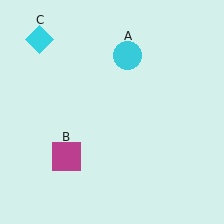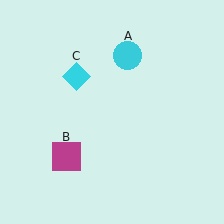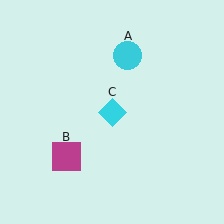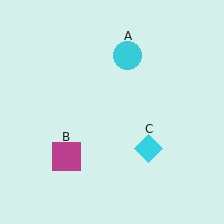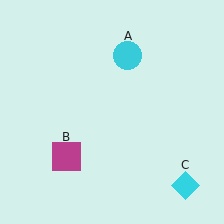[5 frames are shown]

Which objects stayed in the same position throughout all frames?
Cyan circle (object A) and magenta square (object B) remained stationary.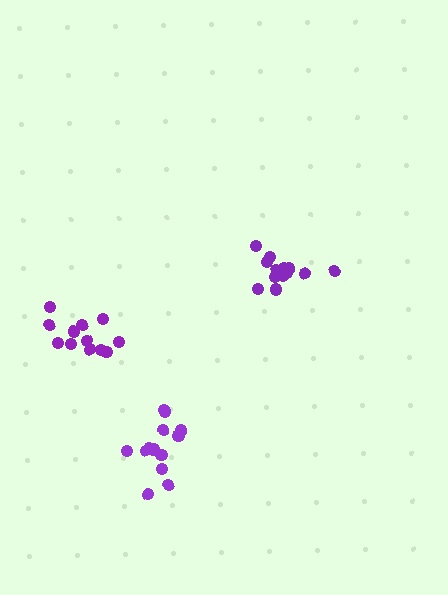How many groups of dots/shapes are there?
There are 3 groups.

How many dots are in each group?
Group 1: 13 dots, Group 2: 12 dots, Group 3: 14 dots (39 total).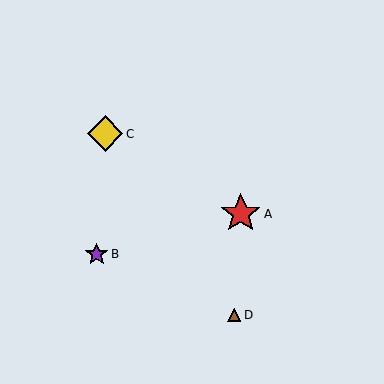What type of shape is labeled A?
Shape A is a red star.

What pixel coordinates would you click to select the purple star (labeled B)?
Click at (97, 254) to select the purple star B.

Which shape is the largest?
The red star (labeled A) is the largest.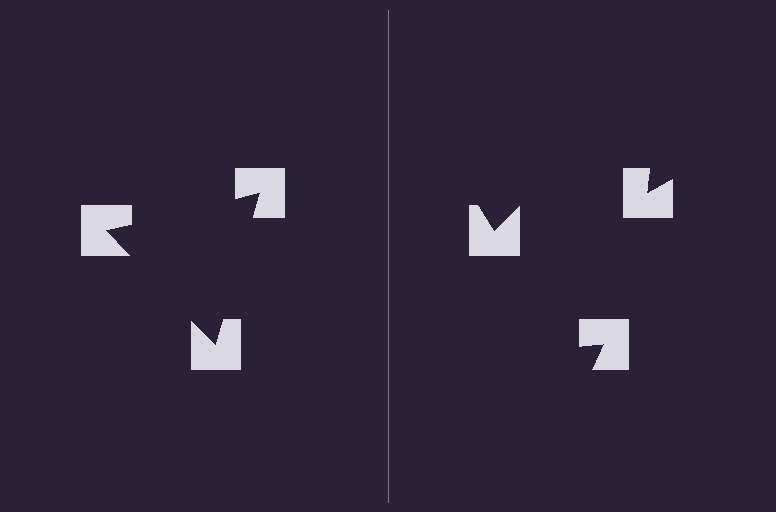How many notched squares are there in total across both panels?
6 — 3 on each side.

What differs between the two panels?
The notched squares are positioned identically on both sides; only the wedge orientations differ. On the left they align to a triangle; on the right they are misaligned.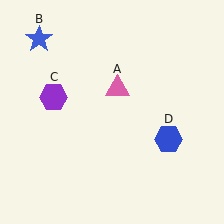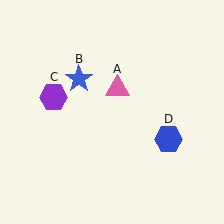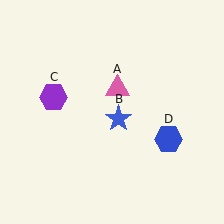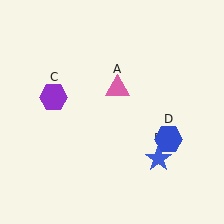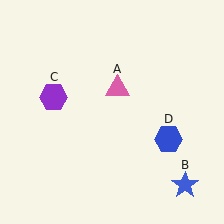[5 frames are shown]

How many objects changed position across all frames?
1 object changed position: blue star (object B).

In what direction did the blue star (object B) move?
The blue star (object B) moved down and to the right.